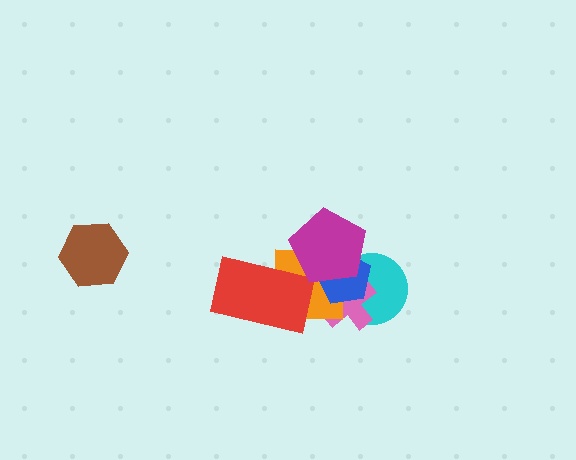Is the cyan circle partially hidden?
Yes, it is partially covered by another shape.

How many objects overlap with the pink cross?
4 objects overlap with the pink cross.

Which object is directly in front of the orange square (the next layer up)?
The red rectangle is directly in front of the orange square.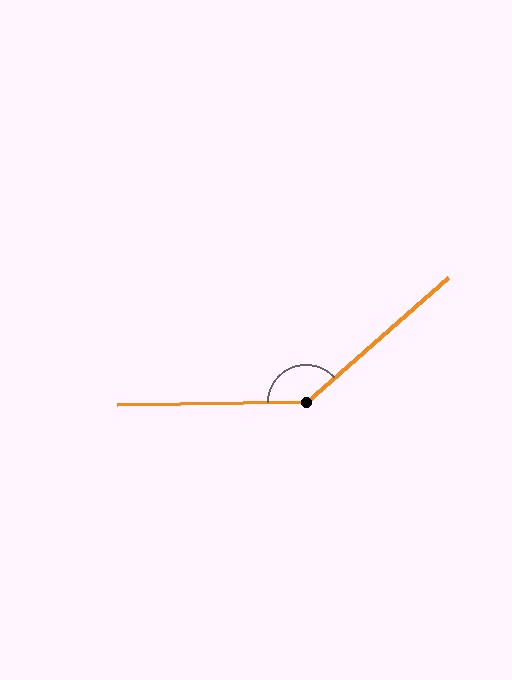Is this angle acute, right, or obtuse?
It is obtuse.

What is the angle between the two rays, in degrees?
Approximately 140 degrees.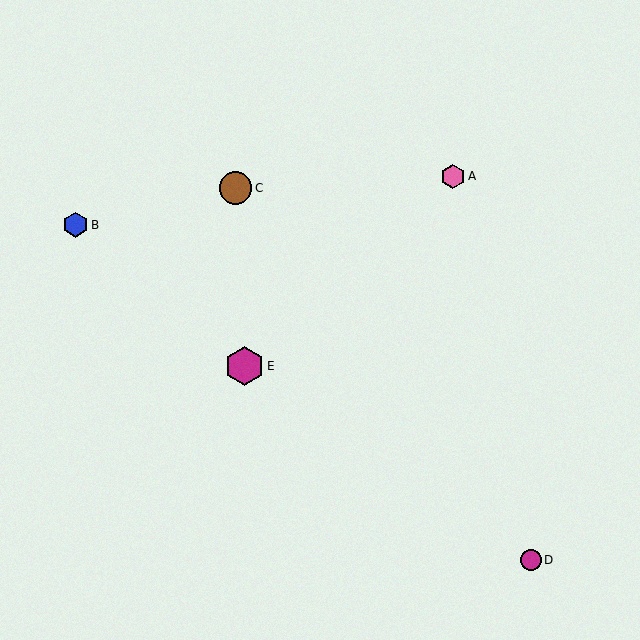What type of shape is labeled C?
Shape C is a brown circle.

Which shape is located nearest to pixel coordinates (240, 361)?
The magenta hexagon (labeled E) at (244, 366) is nearest to that location.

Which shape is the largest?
The magenta hexagon (labeled E) is the largest.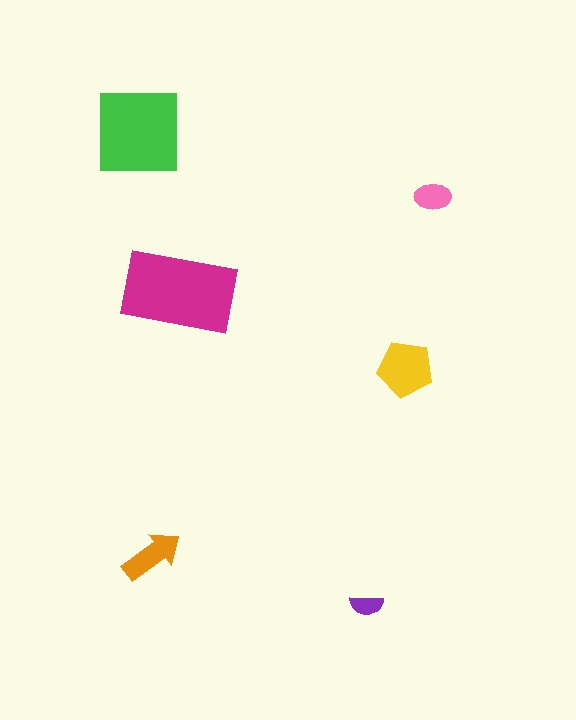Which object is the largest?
The magenta rectangle.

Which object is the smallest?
The purple semicircle.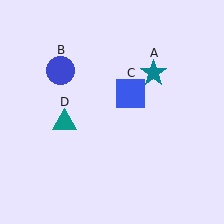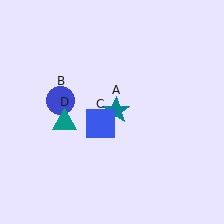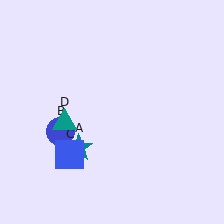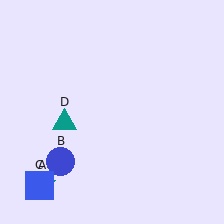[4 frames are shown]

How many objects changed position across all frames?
3 objects changed position: teal star (object A), blue circle (object B), blue square (object C).